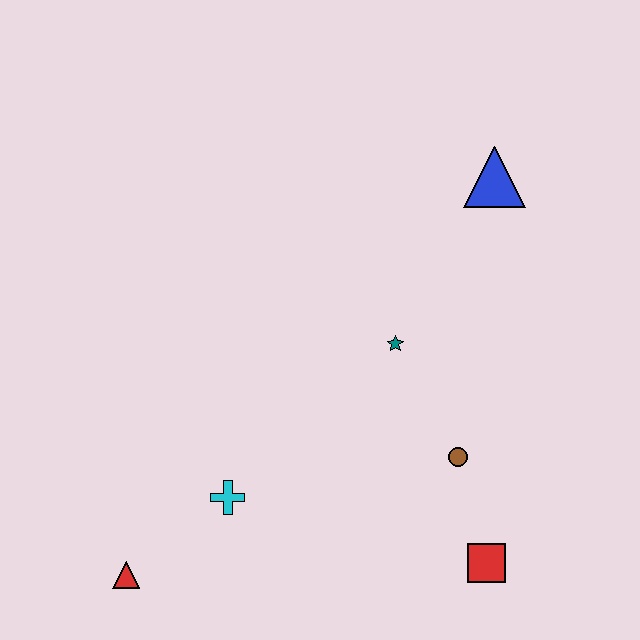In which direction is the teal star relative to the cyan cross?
The teal star is to the right of the cyan cross.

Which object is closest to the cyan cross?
The red triangle is closest to the cyan cross.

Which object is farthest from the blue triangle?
The red triangle is farthest from the blue triangle.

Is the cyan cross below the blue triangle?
Yes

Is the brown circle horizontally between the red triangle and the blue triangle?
Yes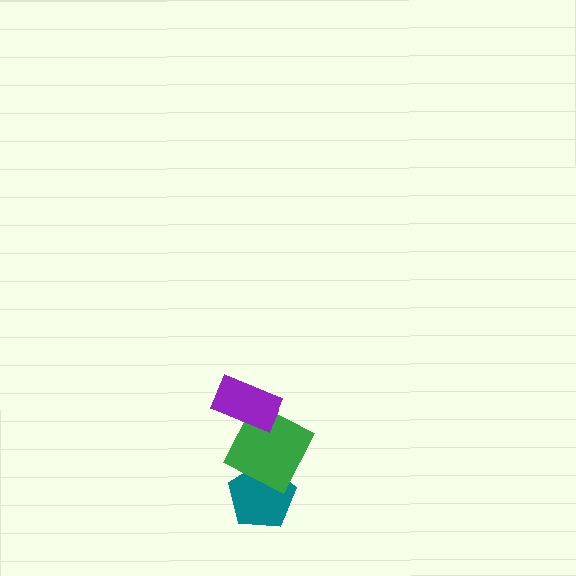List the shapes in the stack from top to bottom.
From top to bottom: the purple rectangle, the green square, the teal pentagon.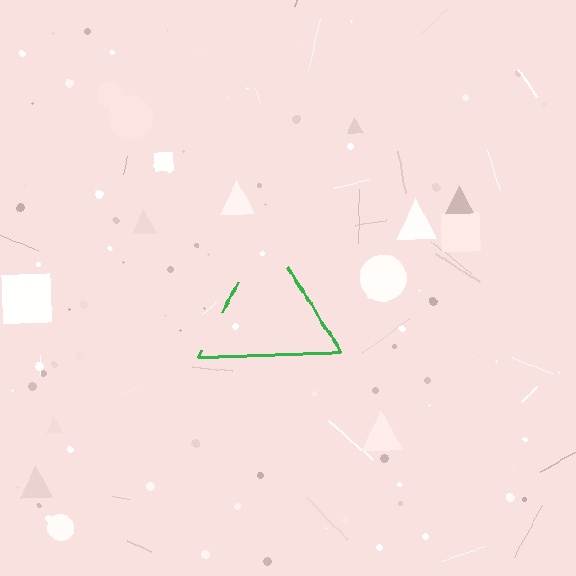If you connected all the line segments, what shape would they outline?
They would outline a triangle.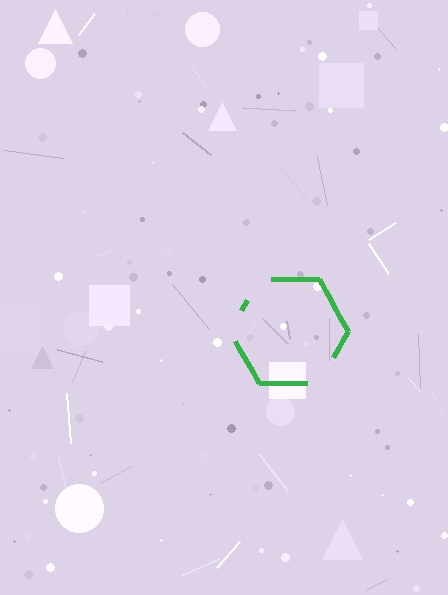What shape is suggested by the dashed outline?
The dashed outline suggests a hexagon.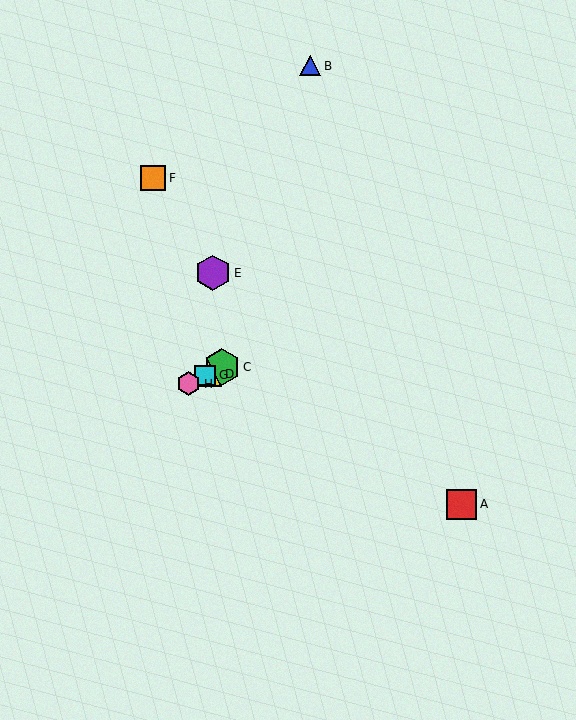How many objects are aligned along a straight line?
4 objects (C, D, G, H) are aligned along a straight line.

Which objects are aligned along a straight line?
Objects C, D, G, H are aligned along a straight line.